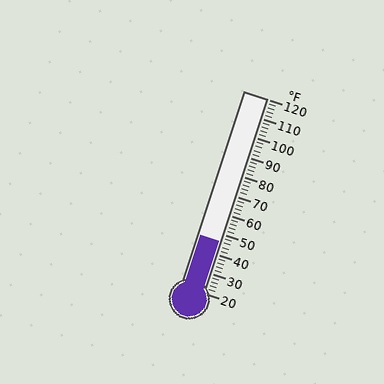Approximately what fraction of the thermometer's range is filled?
The thermometer is filled to approximately 25% of its range.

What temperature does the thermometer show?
The thermometer shows approximately 46°F.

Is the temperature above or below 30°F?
The temperature is above 30°F.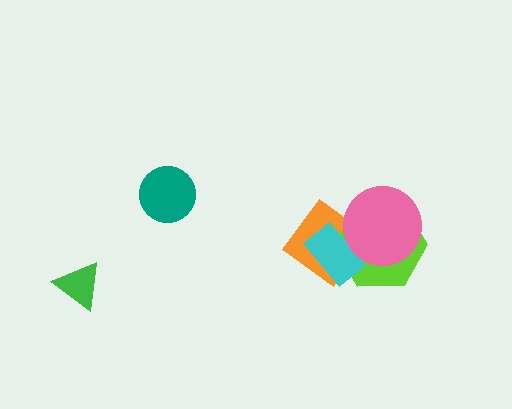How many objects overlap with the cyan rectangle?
3 objects overlap with the cyan rectangle.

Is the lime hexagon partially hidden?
Yes, it is partially covered by another shape.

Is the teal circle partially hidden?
No, no other shape covers it.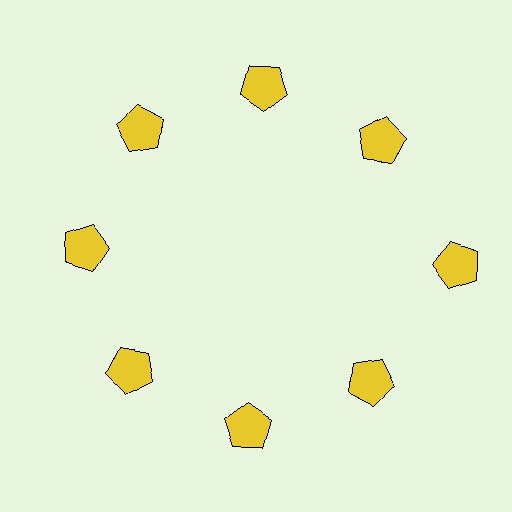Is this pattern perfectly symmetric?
No. The 8 yellow pentagons are arranged in a ring, but one element near the 3 o'clock position is pushed outward from the center, breaking the 8-fold rotational symmetry.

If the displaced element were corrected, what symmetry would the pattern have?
It would have 8-fold rotational symmetry — the pattern would map onto itself every 45 degrees.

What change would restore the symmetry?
The symmetry would be restored by moving it inward, back onto the ring so that all 8 pentagons sit at equal angles and equal distance from the center.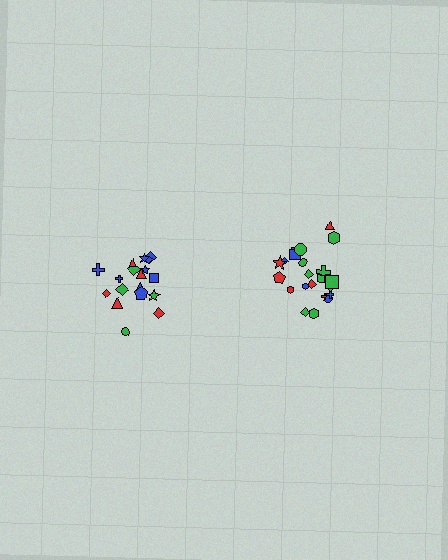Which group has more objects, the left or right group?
The right group.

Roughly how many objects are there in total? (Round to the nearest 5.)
Roughly 40 objects in total.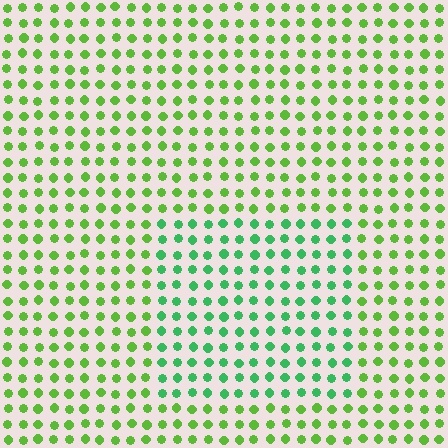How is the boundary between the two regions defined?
The boundary is defined purely by a slight shift in hue (about 35 degrees). Spacing, size, and orientation are identical on both sides.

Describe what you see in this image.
The image is filled with small lime elements in a uniform arrangement. A rectangle-shaped region is visible where the elements are tinted to a slightly different hue, forming a subtle color boundary.